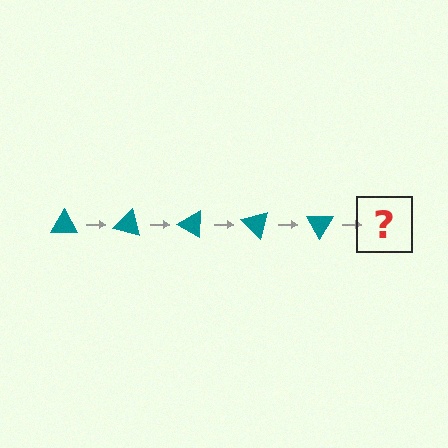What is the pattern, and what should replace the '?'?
The pattern is that the triangle rotates 15 degrees each step. The '?' should be a teal triangle rotated 75 degrees.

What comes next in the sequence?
The next element should be a teal triangle rotated 75 degrees.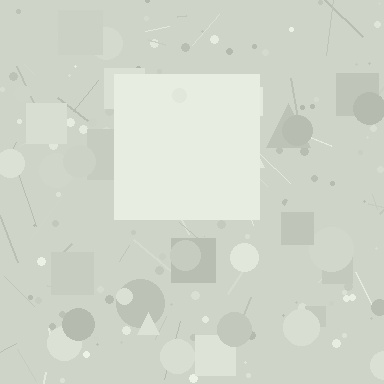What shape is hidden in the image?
A square is hidden in the image.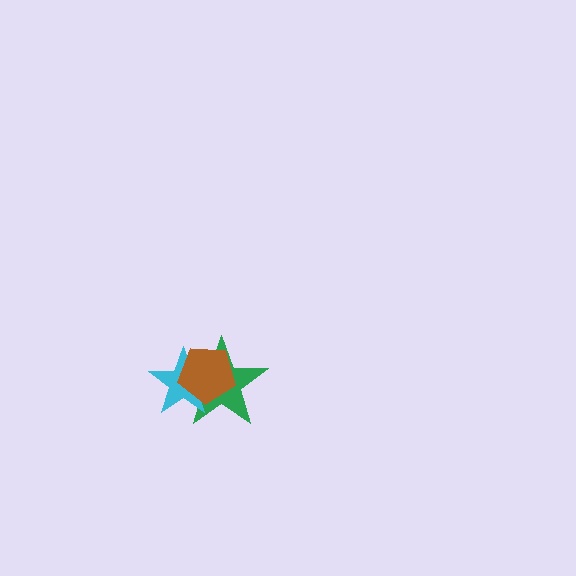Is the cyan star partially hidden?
Yes, it is partially covered by another shape.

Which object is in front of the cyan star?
The brown pentagon is in front of the cyan star.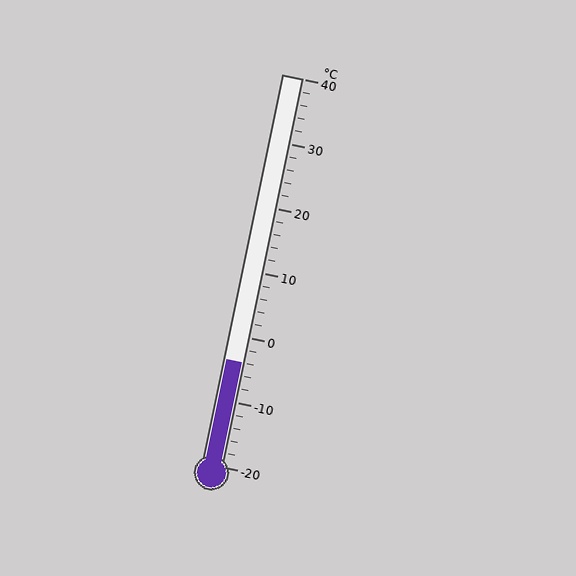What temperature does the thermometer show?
The thermometer shows approximately -4°C.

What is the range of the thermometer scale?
The thermometer scale ranges from -20°C to 40°C.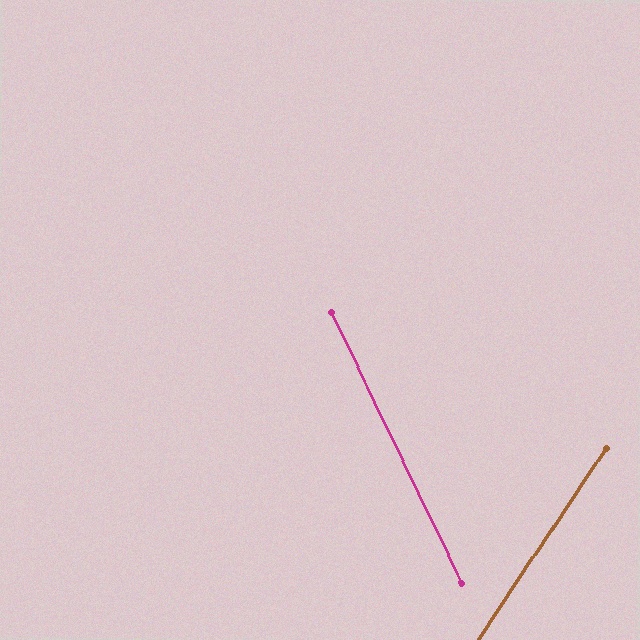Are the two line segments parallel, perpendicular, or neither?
Neither parallel nor perpendicular — they differ by about 59°.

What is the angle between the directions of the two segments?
Approximately 59 degrees.